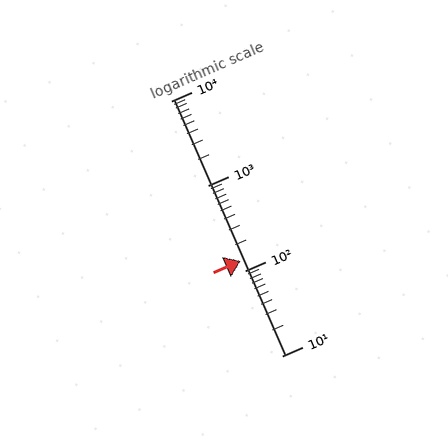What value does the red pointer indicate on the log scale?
The pointer indicates approximately 130.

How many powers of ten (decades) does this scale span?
The scale spans 3 decades, from 10 to 10000.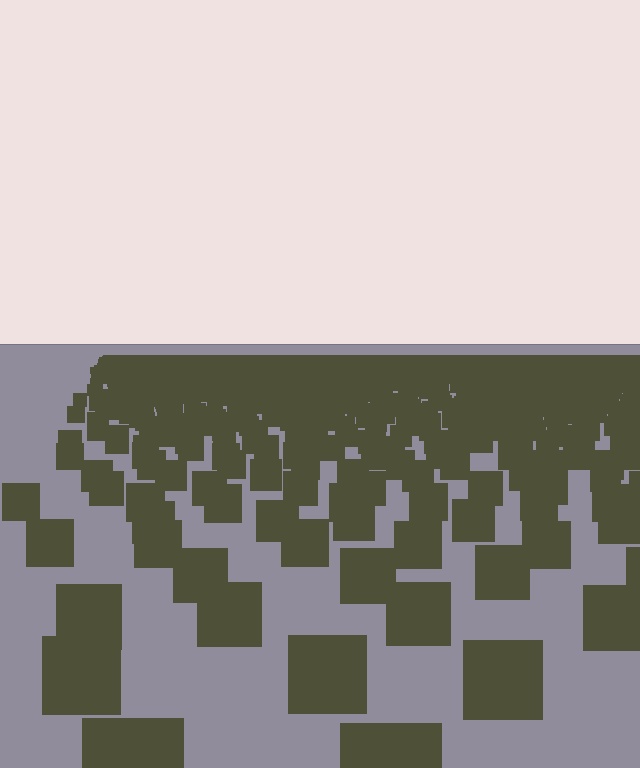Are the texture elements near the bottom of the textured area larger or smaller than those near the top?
Larger. Near the bottom, elements are closer to the viewer and appear at a bigger on-screen size.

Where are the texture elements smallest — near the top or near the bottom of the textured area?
Near the top.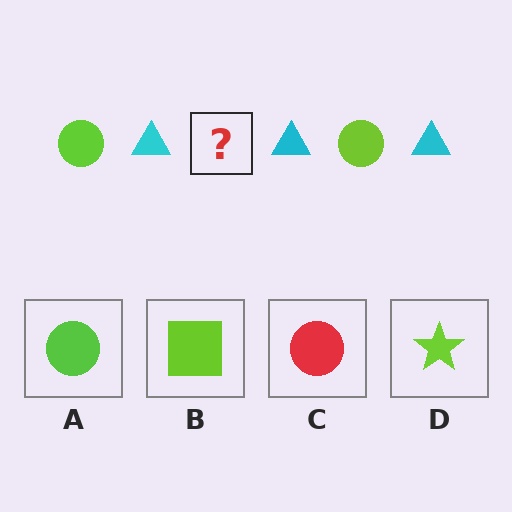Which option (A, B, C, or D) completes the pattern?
A.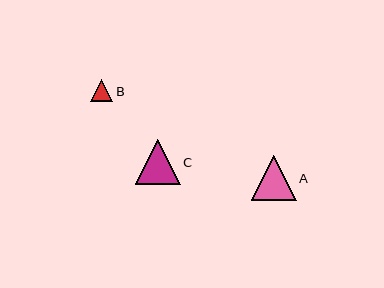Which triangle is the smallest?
Triangle B is the smallest with a size of approximately 22 pixels.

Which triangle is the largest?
Triangle C is the largest with a size of approximately 45 pixels.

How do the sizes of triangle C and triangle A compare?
Triangle C and triangle A are approximately the same size.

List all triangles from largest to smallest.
From largest to smallest: C, A, B.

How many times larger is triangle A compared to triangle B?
Triangle A is approximately 2.0 times the size of triangle B.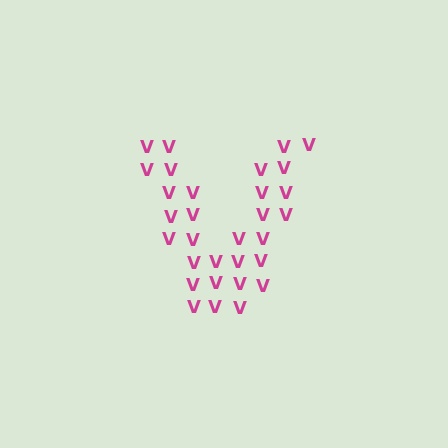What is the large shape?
The large shape is the letter V.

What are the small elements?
The small elements are letter V's.